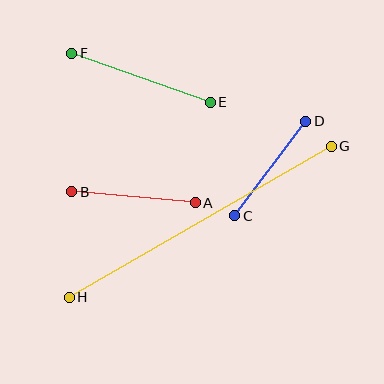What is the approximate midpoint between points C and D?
The midpoint is at approximately (270, 169) pixels.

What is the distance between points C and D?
The distance is approximately 118 pixels.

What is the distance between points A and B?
The distance is approximately 124 pixels.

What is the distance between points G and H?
The distance is approximately 303 pixels.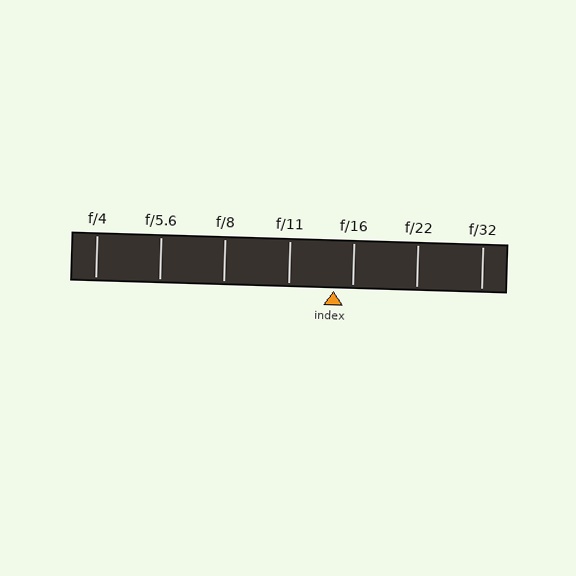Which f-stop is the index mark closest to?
The index mark is closest to f/16.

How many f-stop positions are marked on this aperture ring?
There are 7 f-stop positions marked.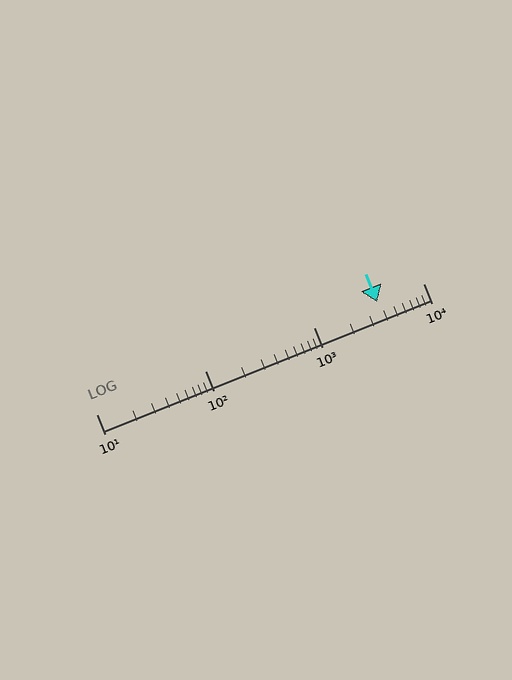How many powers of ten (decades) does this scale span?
The scale spans 3 decades, from 10 to 10000.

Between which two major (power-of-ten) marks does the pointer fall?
The pointer is between 1000 and 10000.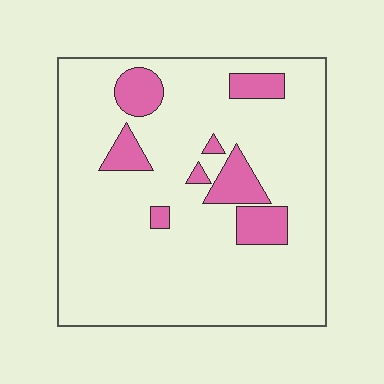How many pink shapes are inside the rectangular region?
8.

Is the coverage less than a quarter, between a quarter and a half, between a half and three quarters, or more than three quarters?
Less than a quarter.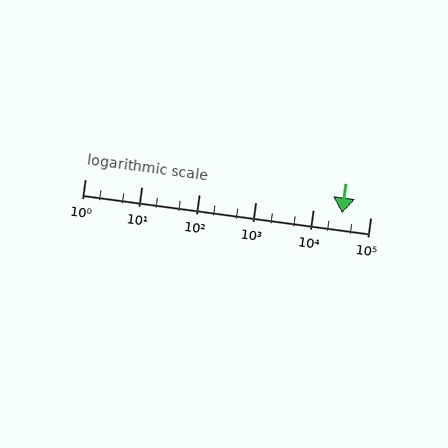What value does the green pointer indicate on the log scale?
The pointer indicates approximately 32000.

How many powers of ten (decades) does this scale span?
The scale spans 5 decades, from 1 to 100000.